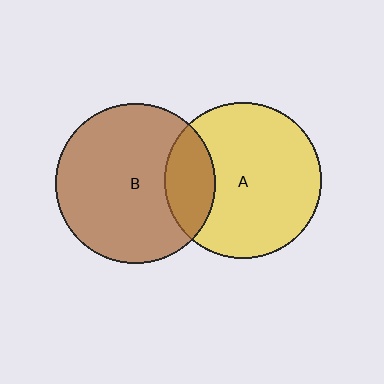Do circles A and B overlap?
Yes.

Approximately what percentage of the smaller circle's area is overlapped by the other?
Approximately 20%.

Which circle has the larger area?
Circle B (brown).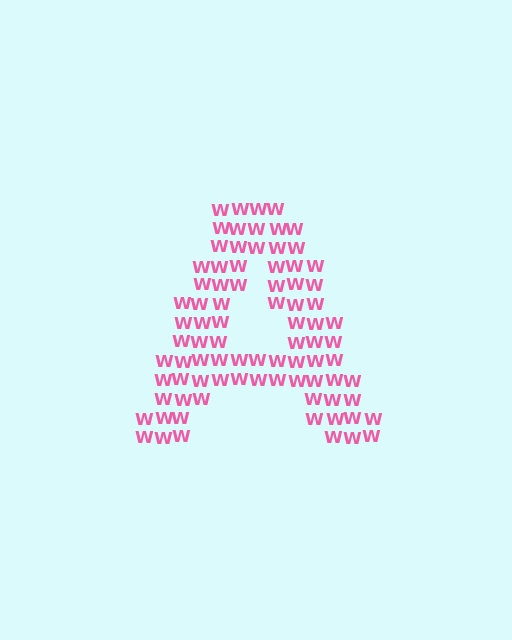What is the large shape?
The large shape is the letter A.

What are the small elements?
The small elements are letter W's.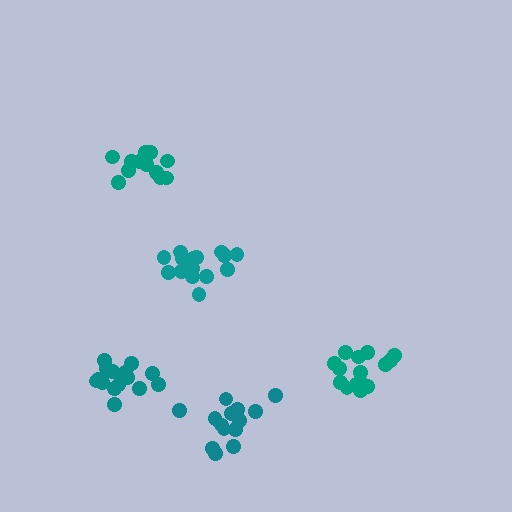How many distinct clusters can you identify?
There are 5 distinct clusters.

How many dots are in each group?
Group 1: 15 dots, Group 2: 16 dots, Group 3: 14 dots, Group 4: 16 dots, Group 5: 16 dots (77 total).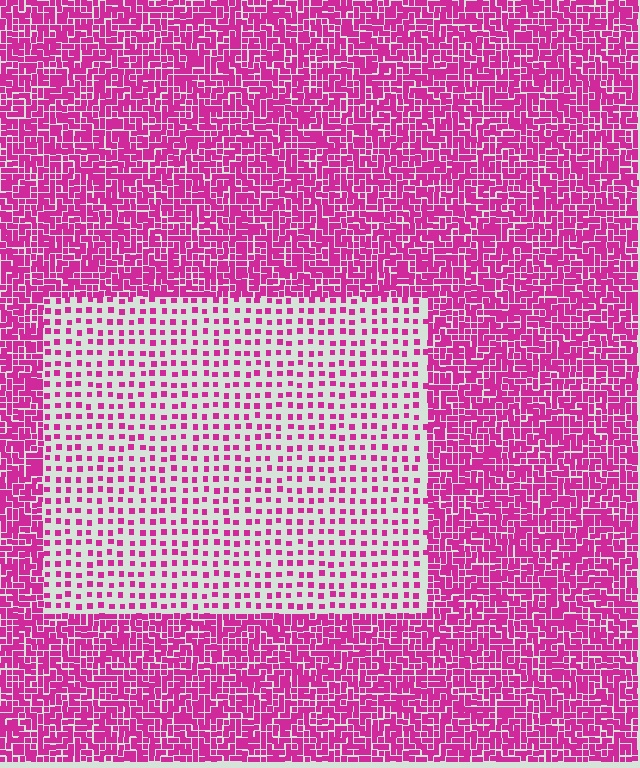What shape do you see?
I see a rectangle.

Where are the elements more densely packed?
The elements are more densely packed outside the rectangle boundary.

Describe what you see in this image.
The image contains small magenta elements arranged at two different densities. A rectangle-shaped region is visible where the elements are less densely packed than the surrounding area.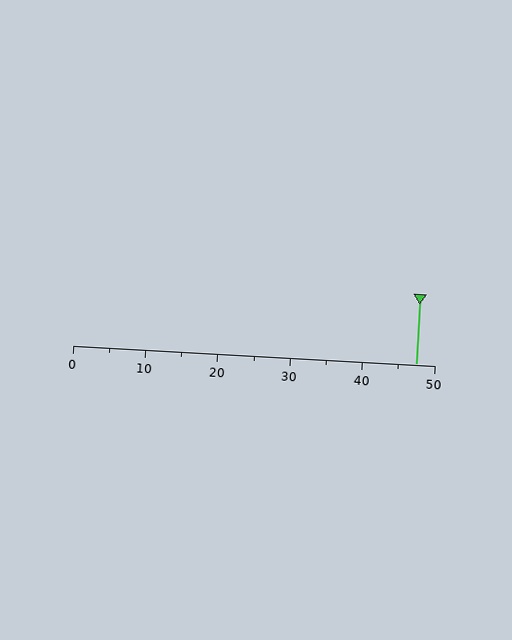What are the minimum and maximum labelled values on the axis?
The axis runs from 0 to 50.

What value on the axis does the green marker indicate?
The marker indicates approximately 47.5.